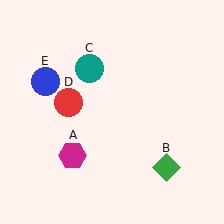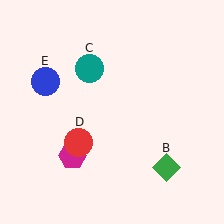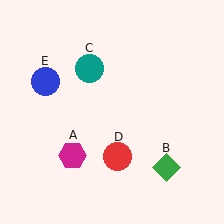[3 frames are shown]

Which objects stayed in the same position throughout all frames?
Magenta hexagon (object A) and green diamond (object B) and teal circle (object C) and blue circle (object E) remained stationary.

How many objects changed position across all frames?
1 object changed position: red circle (object D).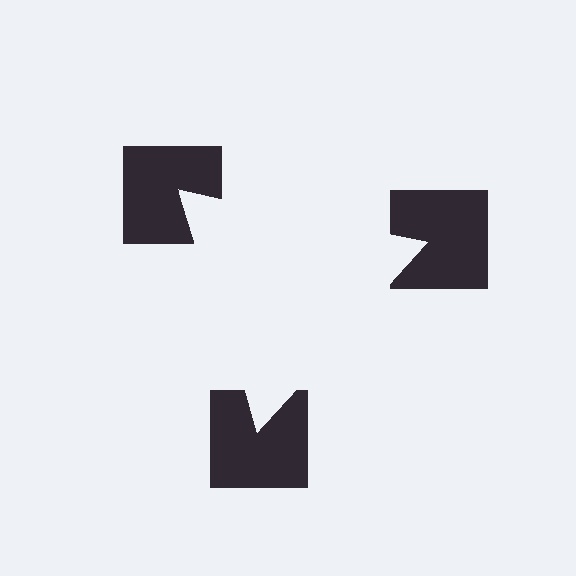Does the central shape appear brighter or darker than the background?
It typically appears slightly brighter than the background, even though no actual brightness change is drawn.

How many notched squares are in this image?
There are 3 — one at each vertex of the illusory triangle.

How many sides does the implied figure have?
3 sides.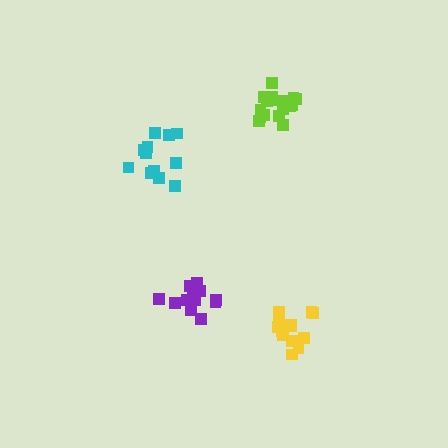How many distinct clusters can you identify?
There are 4 distinct clusters.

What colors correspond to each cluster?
The clusters are colored: yellow, lime, purple, cyan.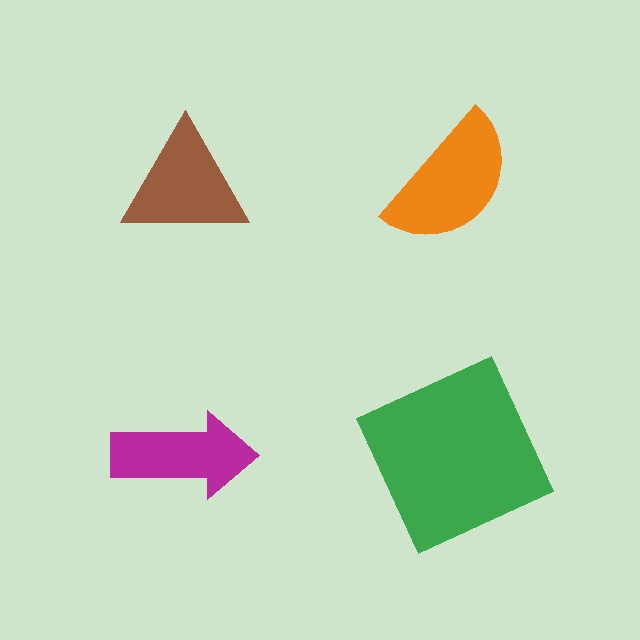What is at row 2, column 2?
A green square.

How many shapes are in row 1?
2 shapes.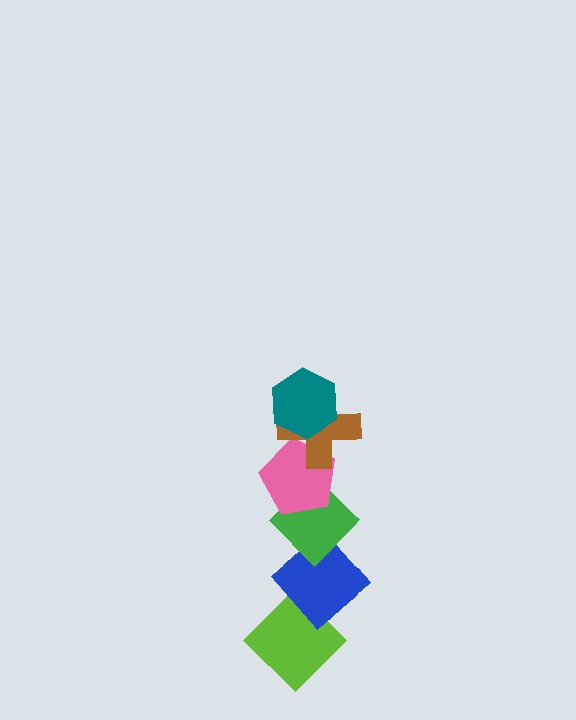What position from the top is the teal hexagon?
The teal hexagon is 1st from the top.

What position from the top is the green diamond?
The green diamond is 4th from the top.